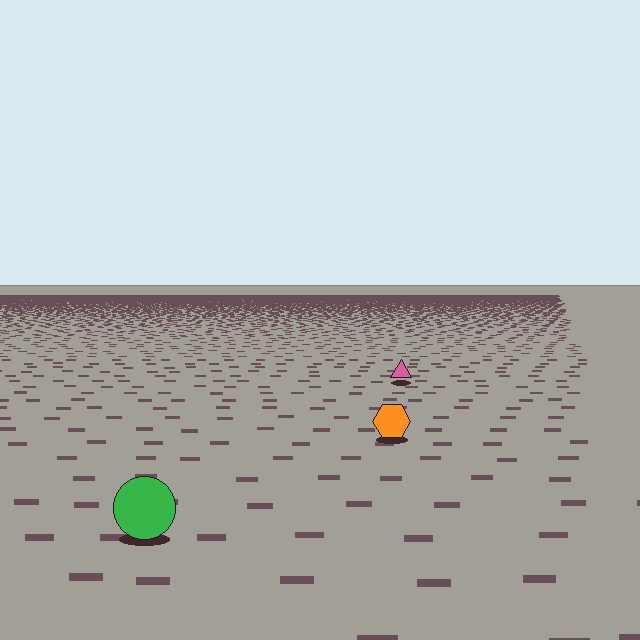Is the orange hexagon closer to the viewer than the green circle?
No. The green circle is closer — you can tell from the texture gradient: the ground texture is coarser near it.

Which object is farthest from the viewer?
The pink triangle is farthest from the viewer. It appears smaller and the ground texture around it is denser.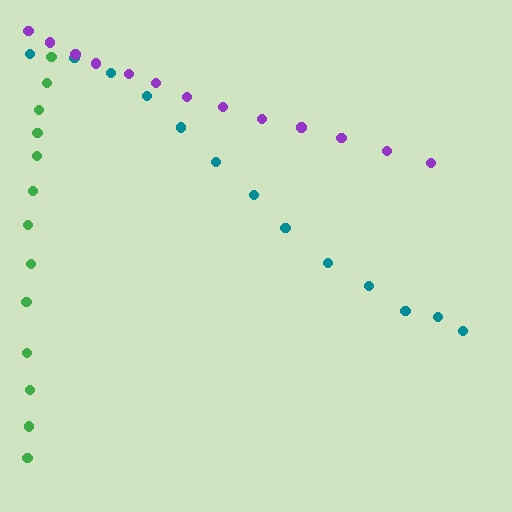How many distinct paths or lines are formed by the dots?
There are 3 distinct paths.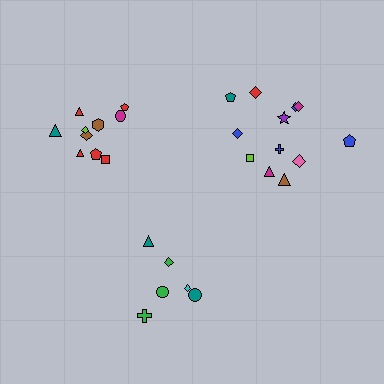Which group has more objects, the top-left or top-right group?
The top-right group.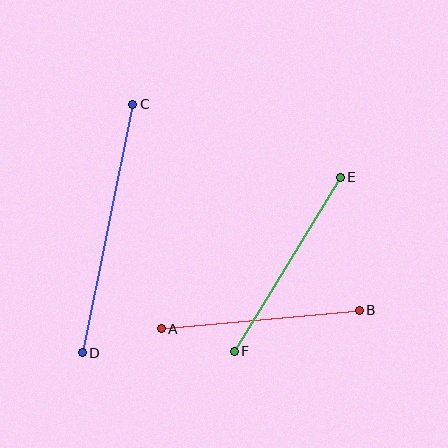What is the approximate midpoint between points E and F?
The midpoint is at approximately (287, 264) pixels.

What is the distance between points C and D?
The distance is approximately 253 pixels.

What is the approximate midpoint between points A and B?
The midpoint is at approximately (260, 319) pixels.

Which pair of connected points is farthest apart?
Points C and D are farthest apart.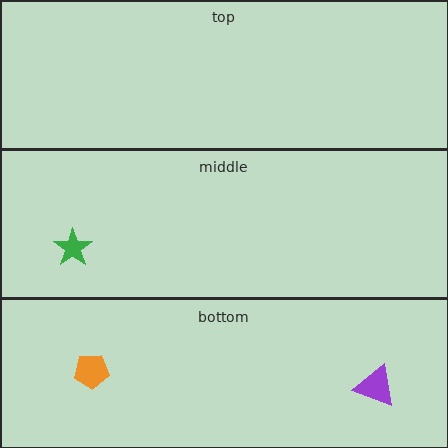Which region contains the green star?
The middle region.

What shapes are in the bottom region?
The purple triangle, the orange pentagon.